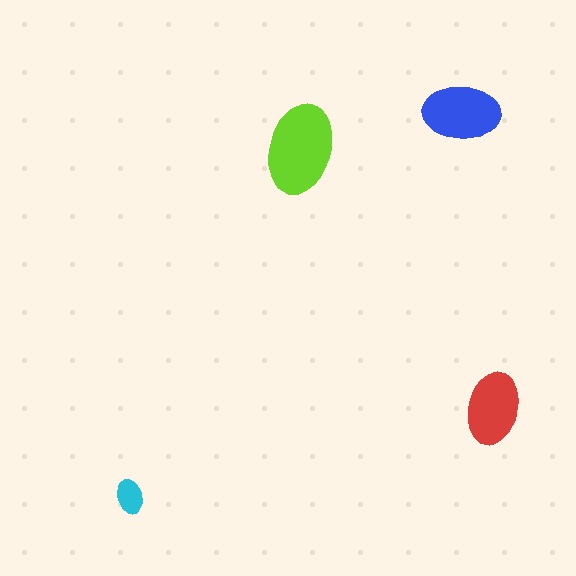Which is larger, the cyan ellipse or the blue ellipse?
The blue one.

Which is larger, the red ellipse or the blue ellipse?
The blue one.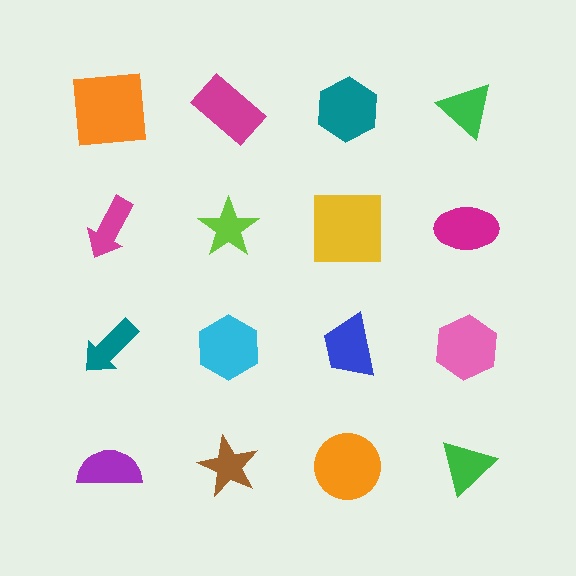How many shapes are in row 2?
4 shapes.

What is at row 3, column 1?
A teal arrow.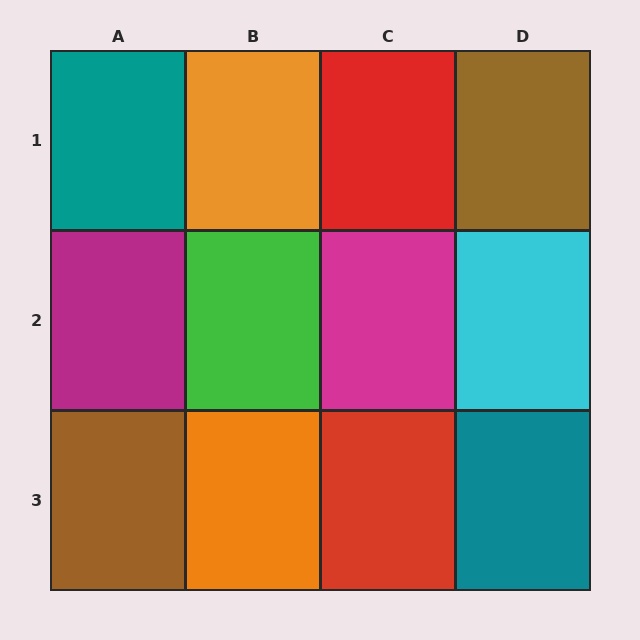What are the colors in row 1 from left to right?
Teal, orange, red, brown.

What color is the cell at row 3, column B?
Orange.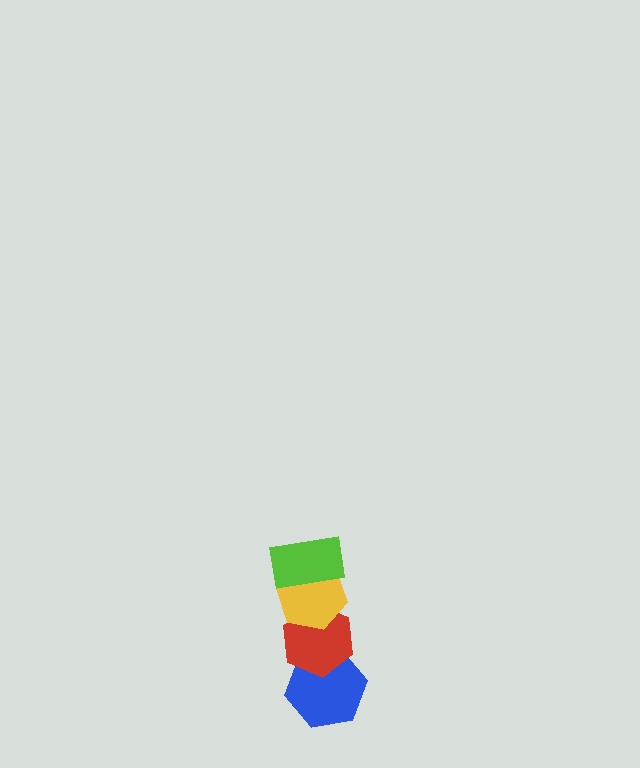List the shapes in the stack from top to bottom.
From top to bottom: the lime rectangle, the yellow hexagon, the red hexagon, the blue hexagon.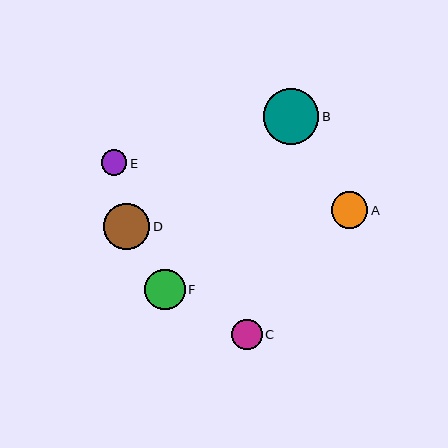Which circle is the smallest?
Circle E is the smallest with a size of approximately 26 pixels.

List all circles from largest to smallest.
From largest to smallest: B, D, F, A, C, E.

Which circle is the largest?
Circle B is the largest with a size of approximately 56 pixels.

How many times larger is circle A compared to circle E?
Circle A is approximately 1.4 times the size of circle E.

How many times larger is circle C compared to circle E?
Circle C is approximately 1.2 times the size of circle E.